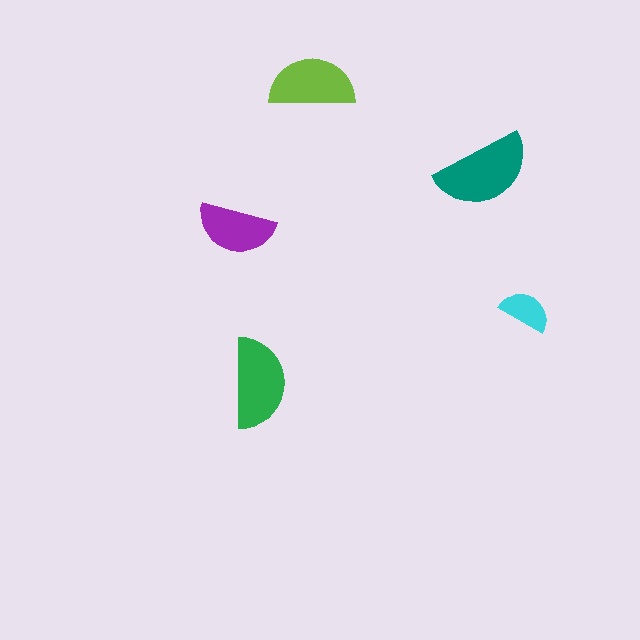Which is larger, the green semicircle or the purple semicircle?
The green one.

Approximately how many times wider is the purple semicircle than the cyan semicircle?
About 1.5 times wider.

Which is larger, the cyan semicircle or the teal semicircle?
The teal one.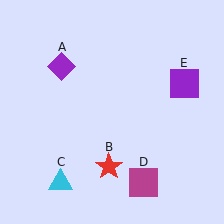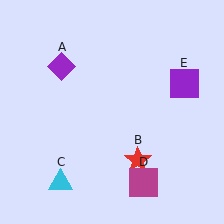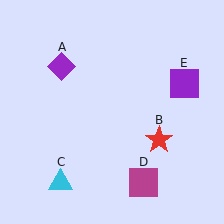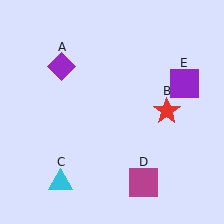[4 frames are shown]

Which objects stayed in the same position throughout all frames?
Purple diamond (object A) and cyan triangle (object C) and magenta square (object D) and purple square (object E) remained stationary.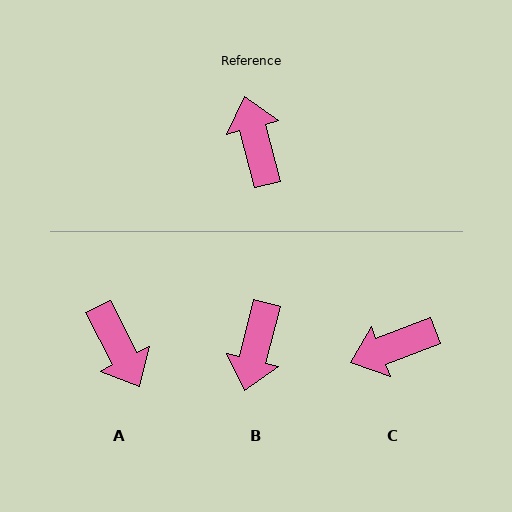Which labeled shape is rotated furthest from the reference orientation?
A, about 167 degrees away.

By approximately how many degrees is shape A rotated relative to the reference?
Approximately 167 degrees clockwise.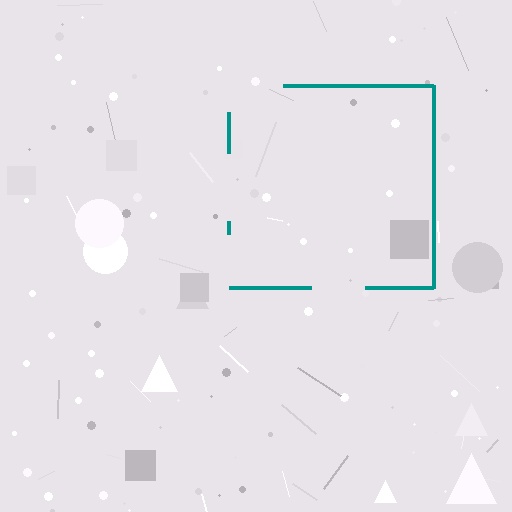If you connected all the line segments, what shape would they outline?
They would outline a square.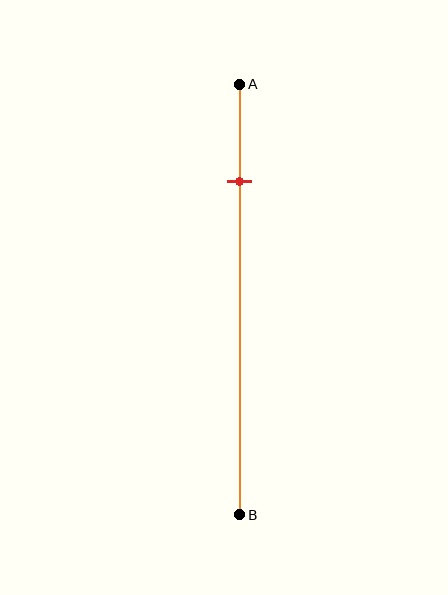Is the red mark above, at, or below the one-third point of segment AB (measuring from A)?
The red mark is above the one-third point of segment AB.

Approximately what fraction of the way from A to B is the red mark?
The red mark is approximately 25% of the way from A to B.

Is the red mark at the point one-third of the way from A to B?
No, the mark is at about 25% from A, not at the 33% one-third point.